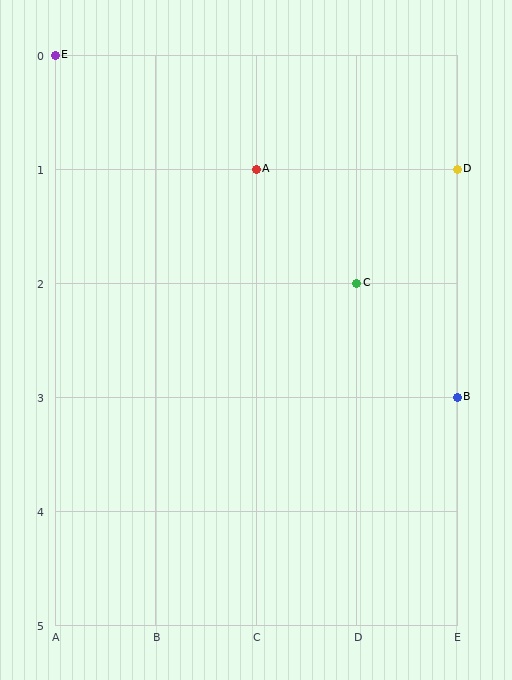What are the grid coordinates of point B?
Point B is at grid coordinates (E, 3).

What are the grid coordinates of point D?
Point D is at grid coordinates (E, 1).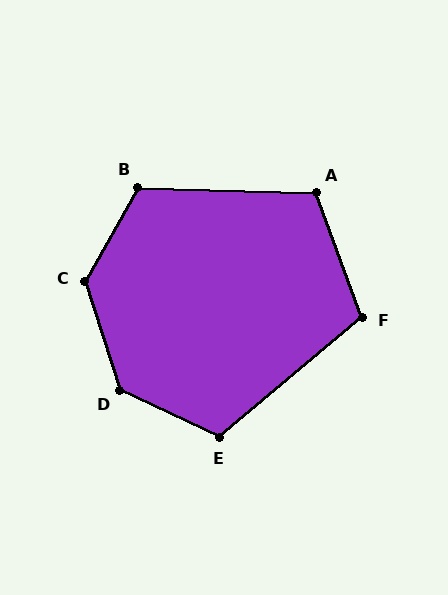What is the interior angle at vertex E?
Approximately 115 degrees (obtuse).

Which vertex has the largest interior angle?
C, at approximately 133 degrees.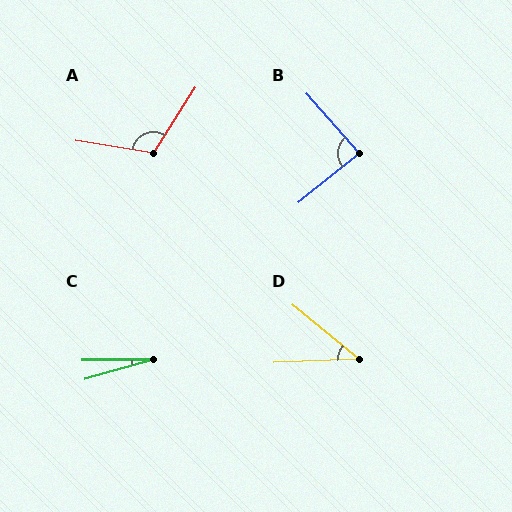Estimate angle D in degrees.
Approximately 42 degrees.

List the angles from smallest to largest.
C (15°), D (42°), B (87°), A (113°).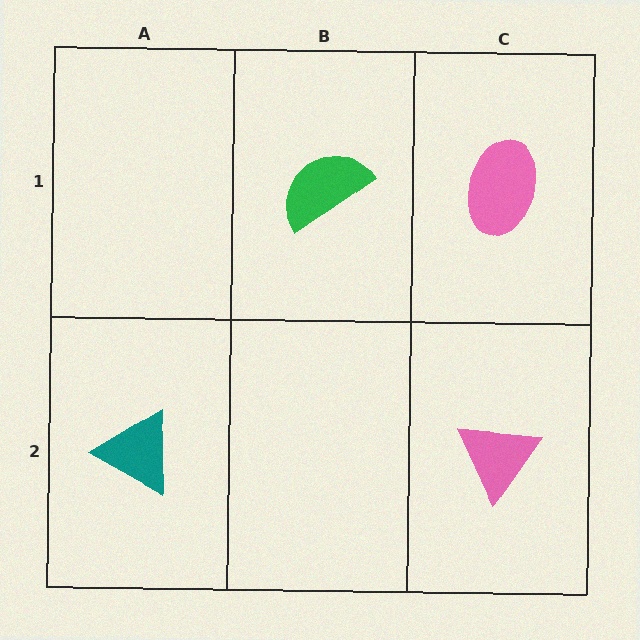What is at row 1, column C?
A pink ellipse.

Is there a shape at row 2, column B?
No, that cell is empty.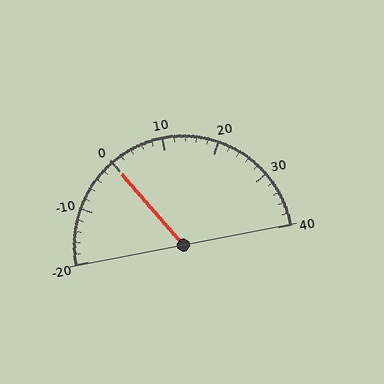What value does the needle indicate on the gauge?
The needle indicates approximately 0.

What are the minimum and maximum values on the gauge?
The gauge ranges from -20 to 40.